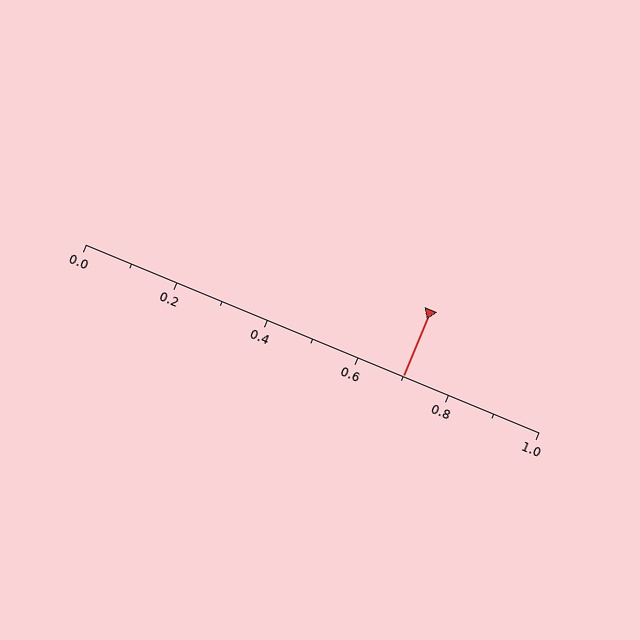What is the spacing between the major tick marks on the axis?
The major ticks are spaced 0.2 apart.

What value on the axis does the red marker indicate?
The marker indicates approximately 0.7.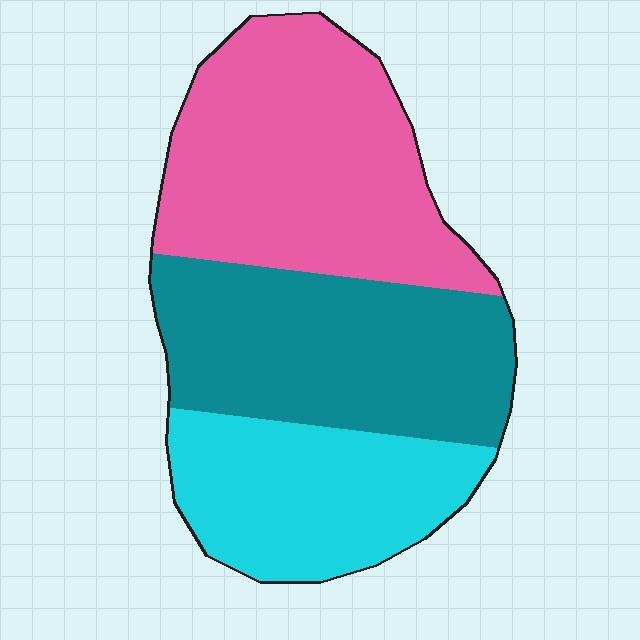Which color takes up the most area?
Pink, at roughly 40%.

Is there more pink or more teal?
Pink.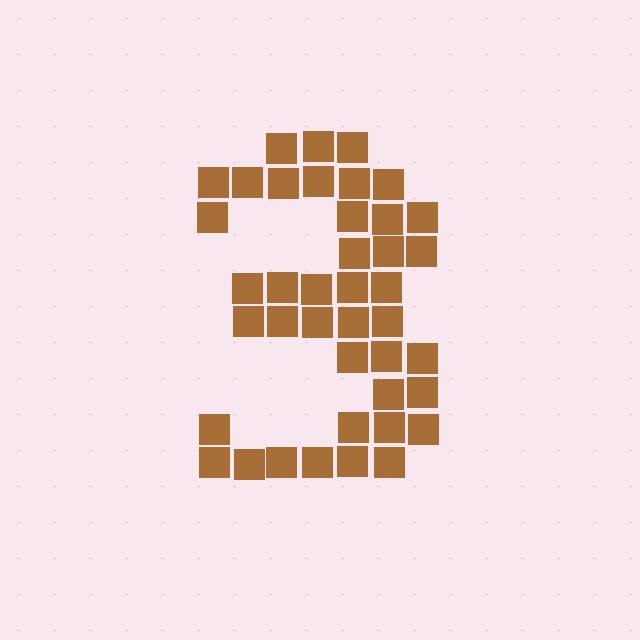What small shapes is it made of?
It is made of small squares.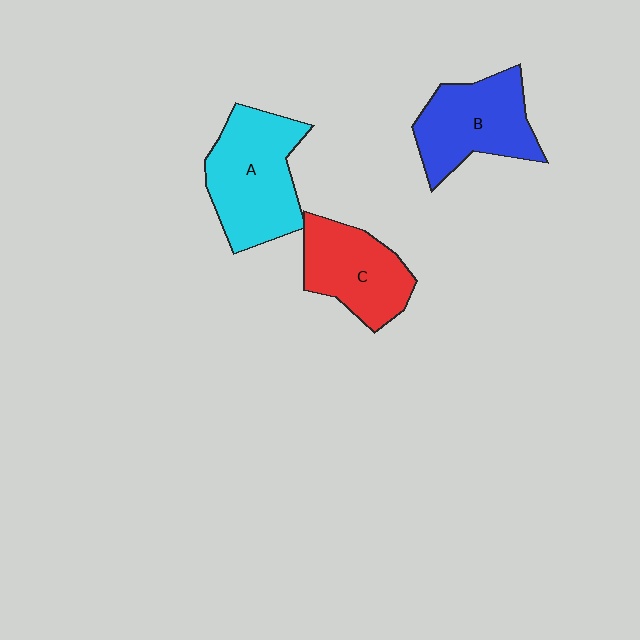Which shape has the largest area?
Shape A (cyan).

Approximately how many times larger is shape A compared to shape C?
Approximately 1.3 times.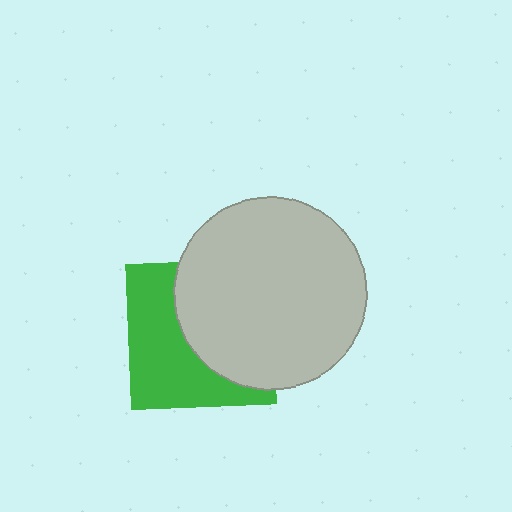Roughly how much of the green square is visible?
About half of it is visible (roughly 48%).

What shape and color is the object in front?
The object in front is a light gray circle.